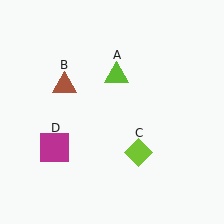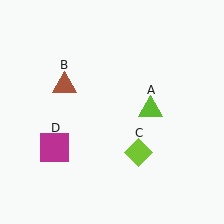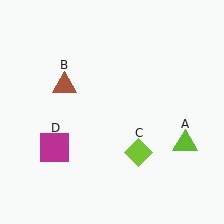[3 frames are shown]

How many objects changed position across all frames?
1 object changed position: lime triangle (object A).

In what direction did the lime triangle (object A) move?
The lime triangle (object A) moved down and to the right.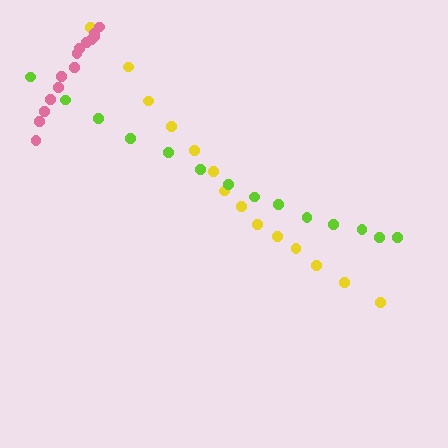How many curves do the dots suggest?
There are 3 distinct paths.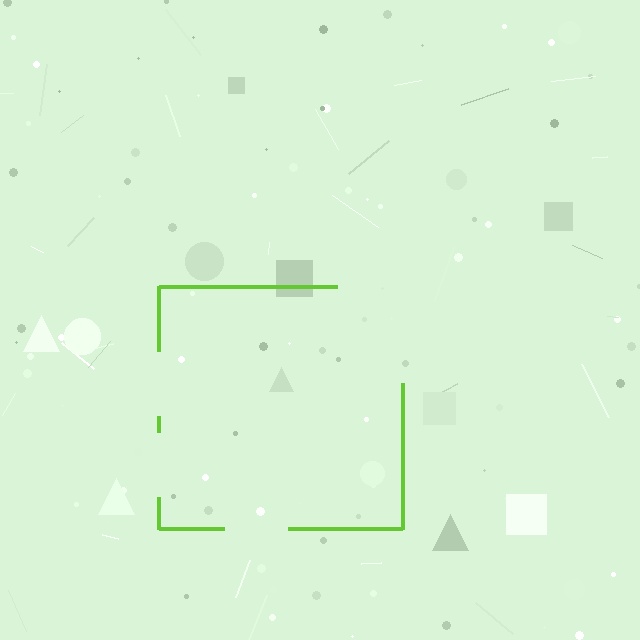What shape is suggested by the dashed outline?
The dashed outline suggests a square.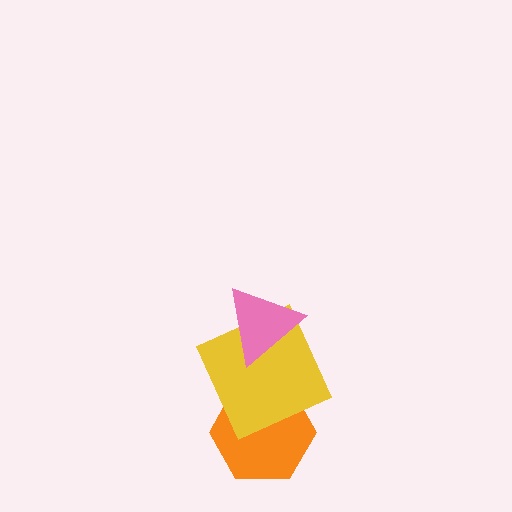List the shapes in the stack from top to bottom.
From top to bottom: the pink triangle, the yellow square, the orange hexagon.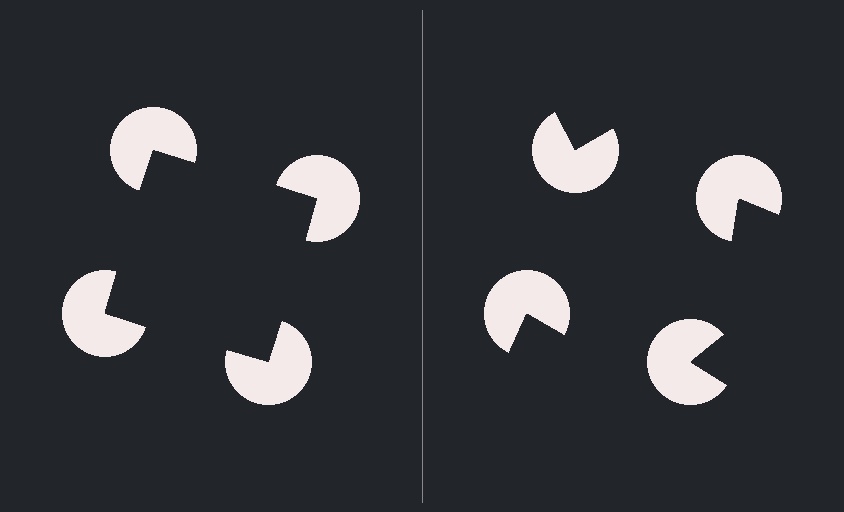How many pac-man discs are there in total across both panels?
8 — 4 on each side.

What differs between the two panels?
The pac-man discs are positioned identically on both sides; only the wedge orientations differ. On the left they align to a square; on the right they are misaligned.